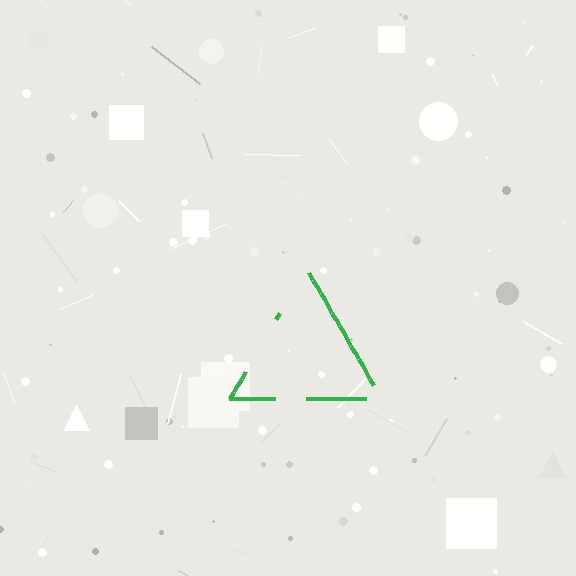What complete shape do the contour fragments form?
The contour fragments form a triangle.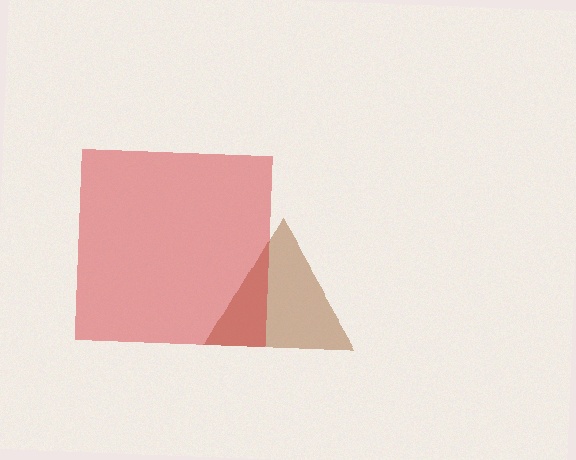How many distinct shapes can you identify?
There are 2 distinct shapes: a brown triangle, a red square.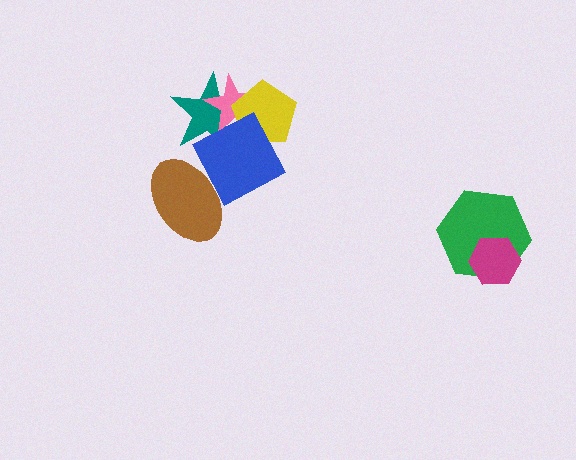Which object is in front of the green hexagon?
The magenta hexagon is in front of the green hexagon.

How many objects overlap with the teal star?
3 objects overlap with the teal star.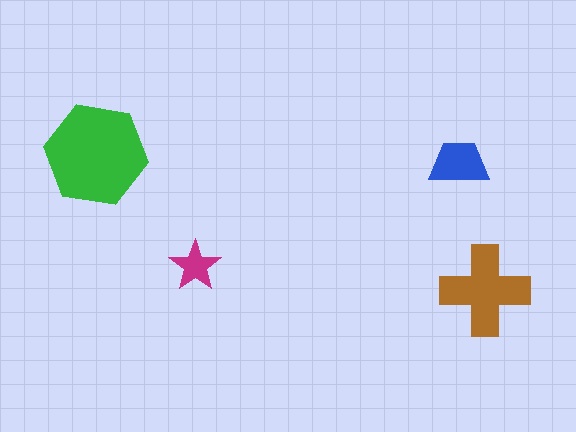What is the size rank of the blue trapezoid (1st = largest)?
3rd.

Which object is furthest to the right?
The brown cross is rightmost.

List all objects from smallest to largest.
The magenta star, the blue trapezoid, the brown cross, the green hexagon.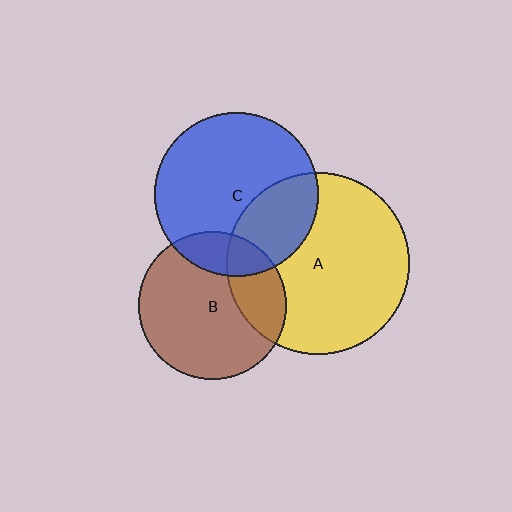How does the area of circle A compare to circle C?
Approximately 1.2 times.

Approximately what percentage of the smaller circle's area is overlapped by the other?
Approximately 25%.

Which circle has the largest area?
Circle A (yellow).